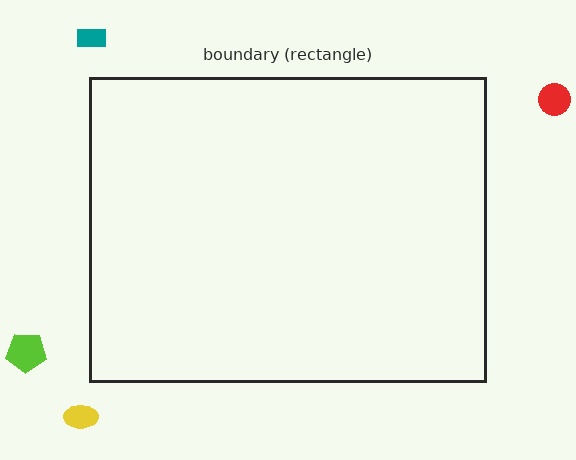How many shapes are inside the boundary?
0 inside, 4 outside.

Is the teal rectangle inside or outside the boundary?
Outside.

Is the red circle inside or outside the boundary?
Outside.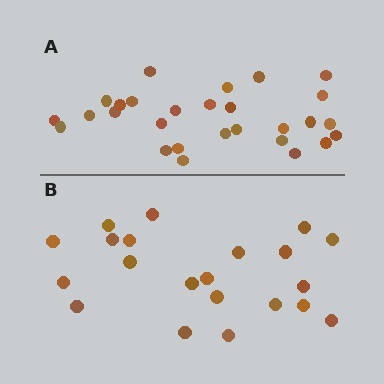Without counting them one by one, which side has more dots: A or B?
Region A (the top region) has more dots.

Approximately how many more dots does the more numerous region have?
Region A has roughly 8 or so more dots than region B.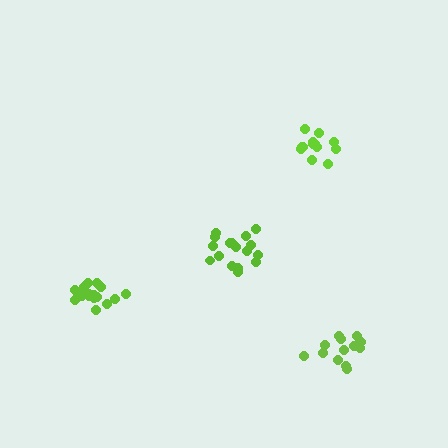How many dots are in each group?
Group 1: 17 dots, Group 2: 17 dots, Group 3: 13 dots, Group 4: 13 dots (60 total).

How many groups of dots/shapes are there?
There are 4 groups.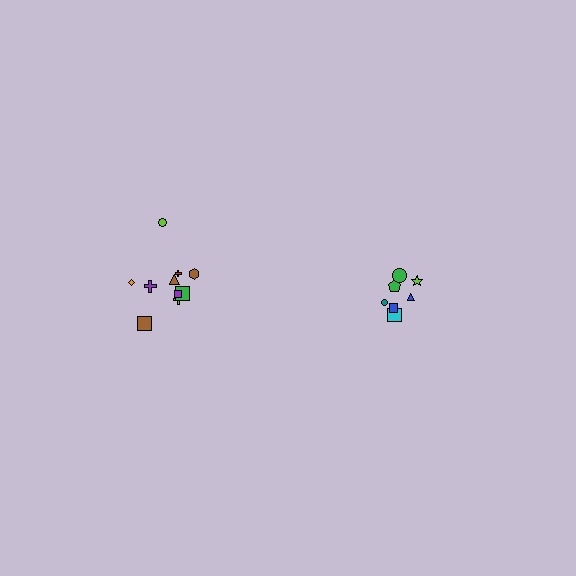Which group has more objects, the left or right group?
The left group.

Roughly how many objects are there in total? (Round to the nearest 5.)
Roughly 15 objects in total.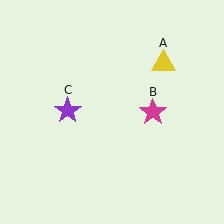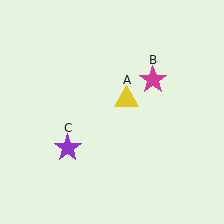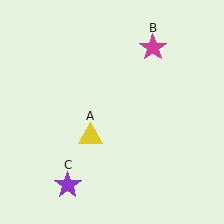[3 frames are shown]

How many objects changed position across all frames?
3 objects changed position: yellow triangle (object A), magenta star (object B), purple star (object C).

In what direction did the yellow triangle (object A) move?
The yellow triangle (object A) moved down and to the left.